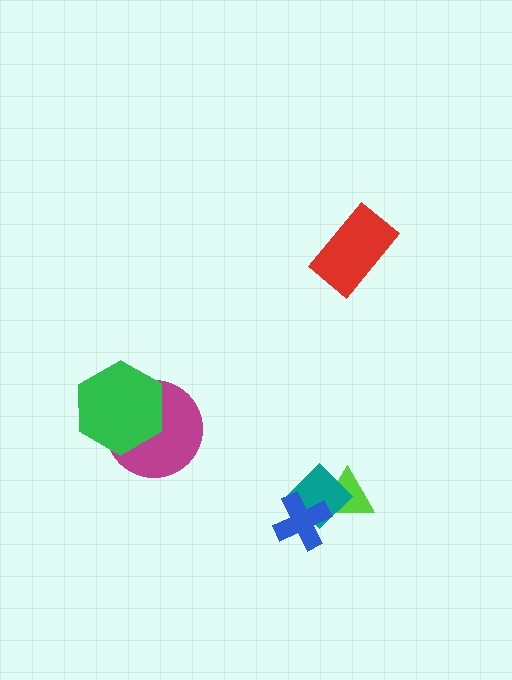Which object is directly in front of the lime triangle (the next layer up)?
The teal diamond is directly in front of the lime triangle.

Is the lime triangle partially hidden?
Yes, it is partially covered by another shape.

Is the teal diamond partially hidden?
Yes, it is partially covered by another shape.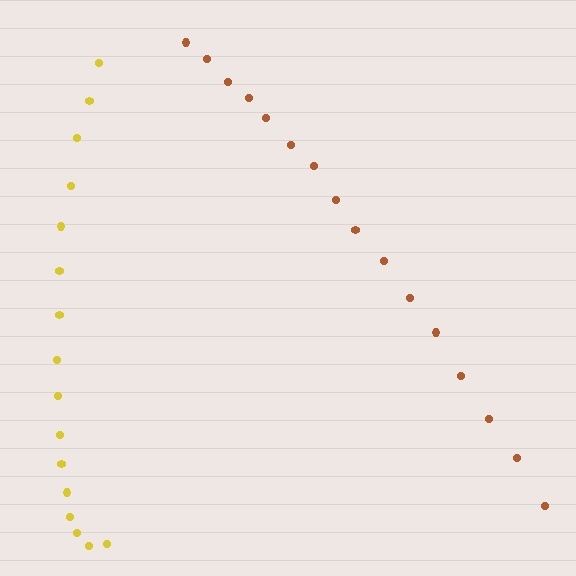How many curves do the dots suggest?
There are 2 distinct paths.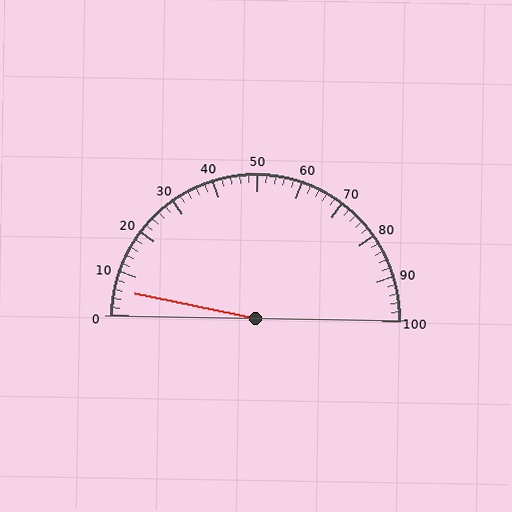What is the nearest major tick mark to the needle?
The nearest major tick mark is 10.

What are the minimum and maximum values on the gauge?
The gauge ranges from 0 to 100.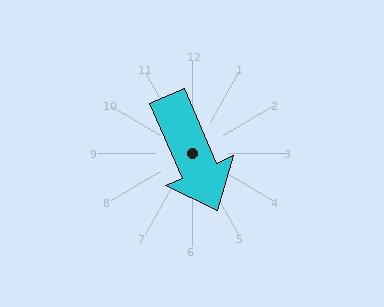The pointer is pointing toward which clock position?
Roughly 5 o'clock.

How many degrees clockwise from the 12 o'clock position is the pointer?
Approximately 156 degrees.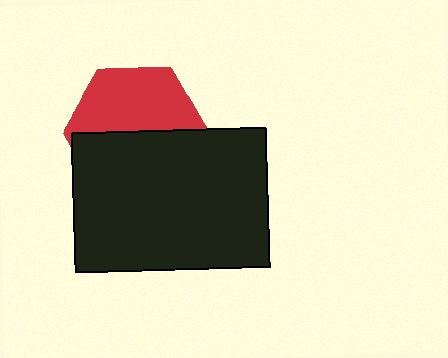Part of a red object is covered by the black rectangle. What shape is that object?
It is a hexagon.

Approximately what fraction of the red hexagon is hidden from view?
Roughly 51% of the red hexagon is hidden behind the black rectangle.